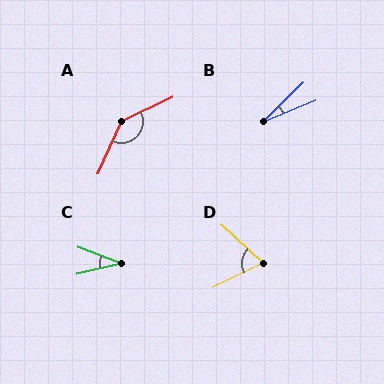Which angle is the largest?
A, at approximately 140 degrees.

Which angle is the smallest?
B, at approximately 22 degrees.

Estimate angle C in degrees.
Approximately 34 degrees.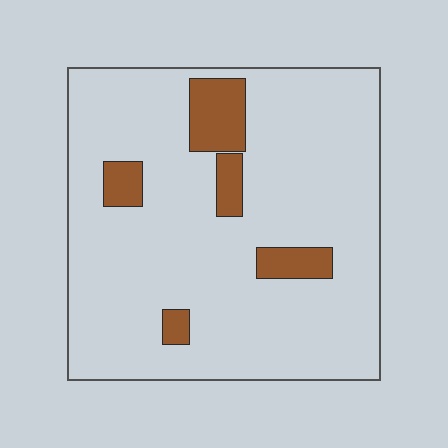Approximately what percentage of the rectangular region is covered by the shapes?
Approximately 10%.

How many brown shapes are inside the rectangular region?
5.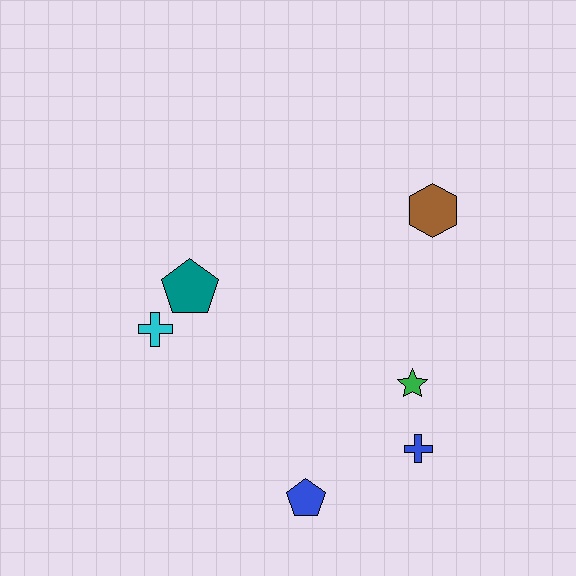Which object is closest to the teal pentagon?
The cyan cross is closest to the teal pentagon.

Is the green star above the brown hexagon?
No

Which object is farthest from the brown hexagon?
The blue pentagon is farthest from the brown hexagon.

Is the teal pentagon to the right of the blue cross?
No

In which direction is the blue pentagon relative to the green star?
The blue pentagon is below the green star.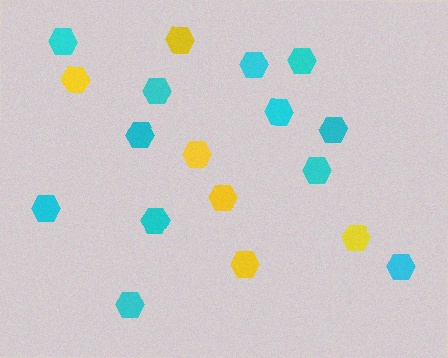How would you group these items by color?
There are 2 groups: one group of cyan hexagons (12) and one group of yellow hexagons (6).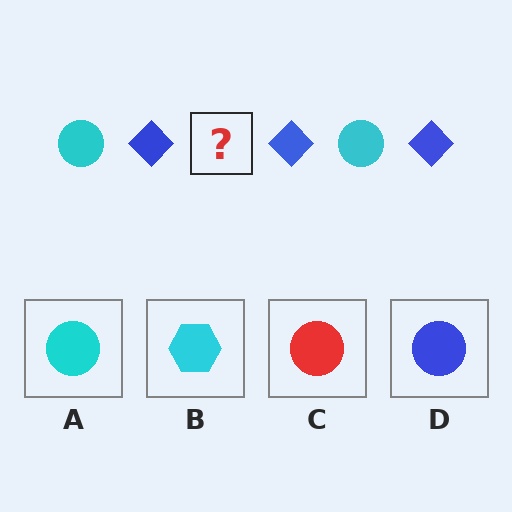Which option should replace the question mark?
Option A.